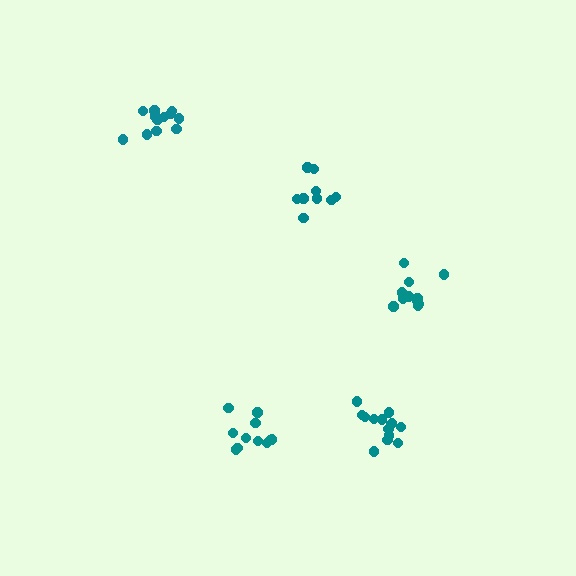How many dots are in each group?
Group 1: 9 dots, Group 2: 11 dots, Group 3: 14 dots, Group 4: 12 dots, Group 5: 13 dots (59 total).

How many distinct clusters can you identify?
There are 5 distinct clusters.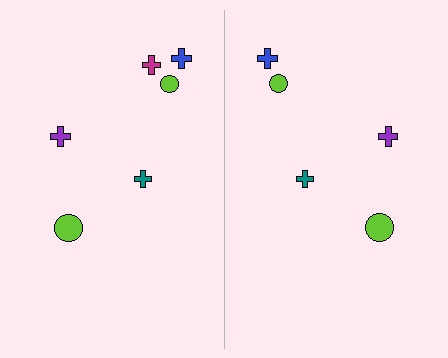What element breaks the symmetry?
A magenta cross is missing from the right side.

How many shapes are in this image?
There are 11 shapes in this image.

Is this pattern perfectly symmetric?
No, the pattern is not perfectly symmetric. A magenta cross is missing from the right side.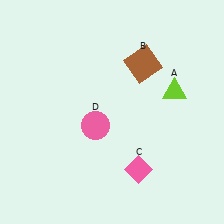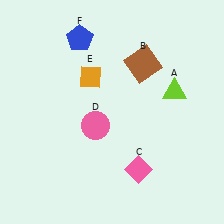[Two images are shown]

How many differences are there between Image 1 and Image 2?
There are 2 differences between the two images.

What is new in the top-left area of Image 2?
An orange diamond (E) was added in the top-left area of Image 2.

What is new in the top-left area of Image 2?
A blue pentagon (F) was added in the top-left area of Image 2.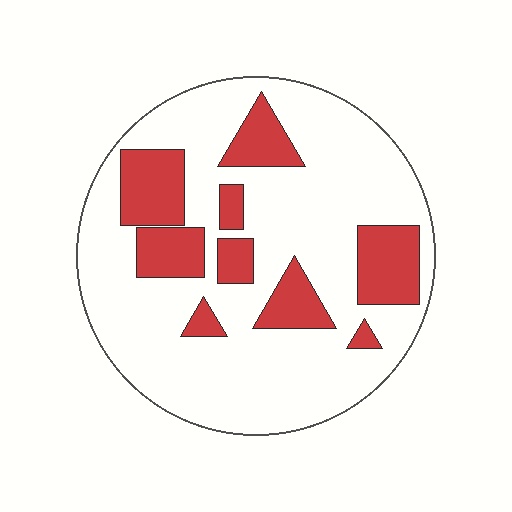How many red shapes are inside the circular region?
9.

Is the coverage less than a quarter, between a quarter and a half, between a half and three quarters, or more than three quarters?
Less than a quarter.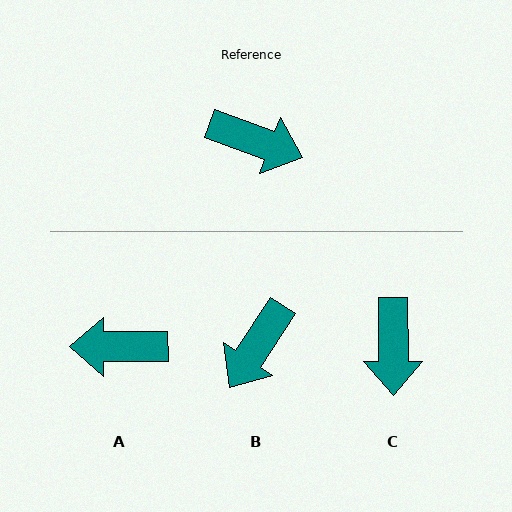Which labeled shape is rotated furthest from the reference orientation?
A, about 160 degrees away.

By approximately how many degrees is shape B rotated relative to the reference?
Approximately 103 degrees clockwise.